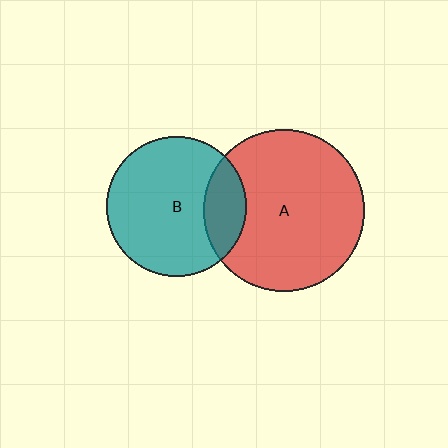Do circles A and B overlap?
Yes.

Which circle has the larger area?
Circle A (red).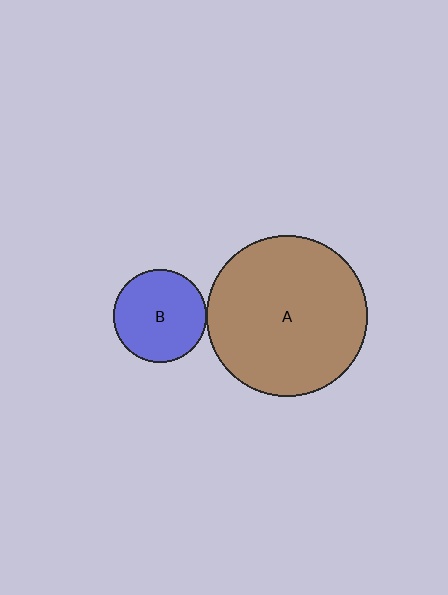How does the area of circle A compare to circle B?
Approximately 3.0 times.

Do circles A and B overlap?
Yes.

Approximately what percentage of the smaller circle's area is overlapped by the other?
Approximately 5%.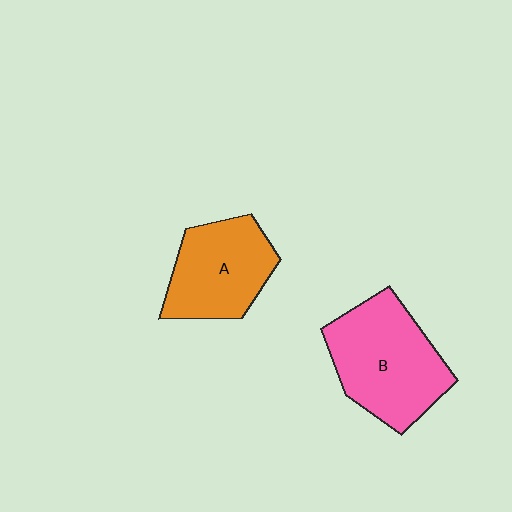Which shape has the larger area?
Shape B (pink).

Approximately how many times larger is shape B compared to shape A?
Approximately 1.3 times.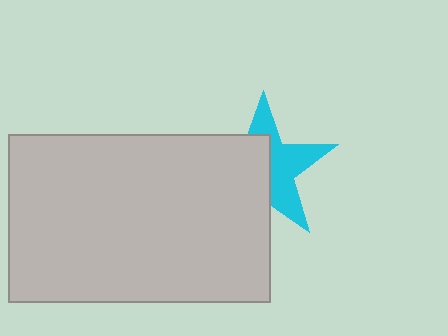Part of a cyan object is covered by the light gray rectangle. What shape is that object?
It is a star.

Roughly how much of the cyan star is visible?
About half of it is visible (roughly 47%).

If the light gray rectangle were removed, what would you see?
You would see the complete cyan star.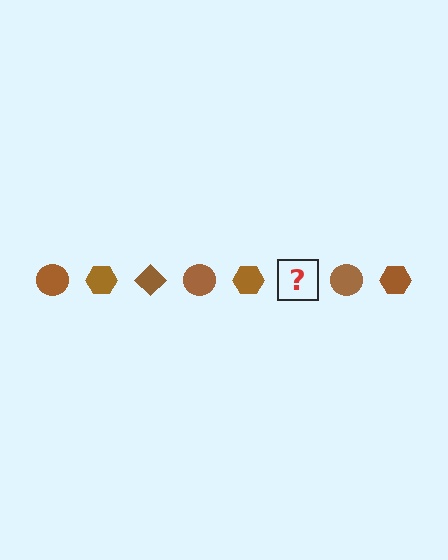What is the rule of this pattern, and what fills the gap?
The rule is that the pattern cycles through circle, hexagon, diamond shapes in brown. The gap should be filled with a brown diamond.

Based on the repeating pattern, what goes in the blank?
The blank should be a brown diamond.